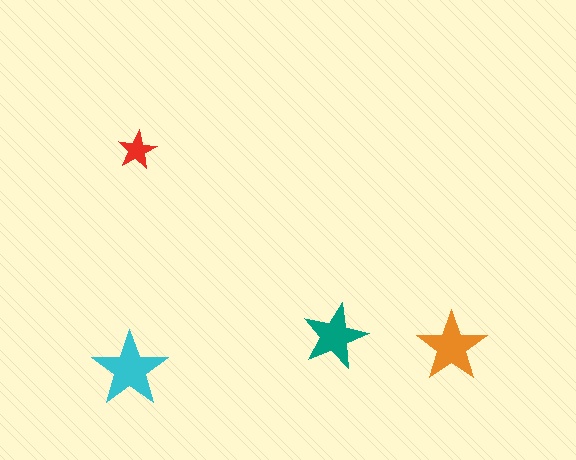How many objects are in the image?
There are 4 objects in the image.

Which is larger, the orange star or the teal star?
The orange one.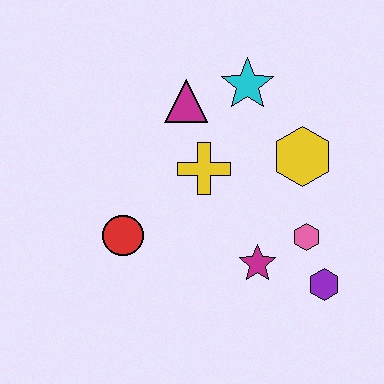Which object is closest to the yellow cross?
The magenta triangle is closest to the yellow cross.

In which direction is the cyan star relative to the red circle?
The cyan star is above the red circle.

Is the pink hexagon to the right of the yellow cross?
Yes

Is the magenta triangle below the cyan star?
Yes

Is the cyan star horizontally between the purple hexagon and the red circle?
Yes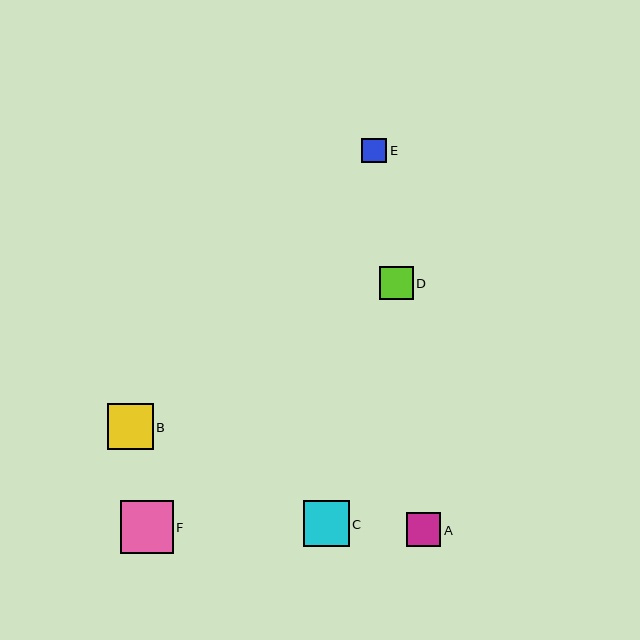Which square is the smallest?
Square E is the smallest with a size of approximately 25 pixels.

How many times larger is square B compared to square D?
Square B is approximately 1.4 times the size of square D.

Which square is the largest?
Square F is the largest with a size of approximately 53 pixels.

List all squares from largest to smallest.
From largest to smallest: F, B, C, A, D, E.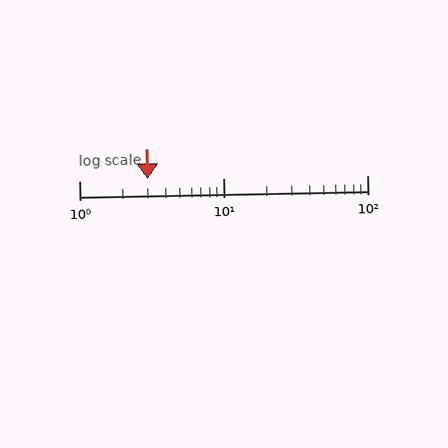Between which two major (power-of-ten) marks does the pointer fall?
The pointer is between 1 and 10.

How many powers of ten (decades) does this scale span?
The scale spans 2 decades, from 1 to 100.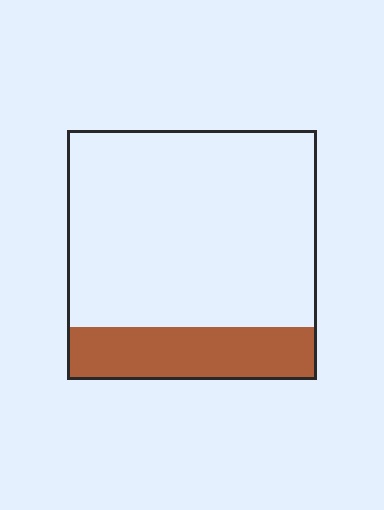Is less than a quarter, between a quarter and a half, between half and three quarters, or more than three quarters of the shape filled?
Less than a quarter.